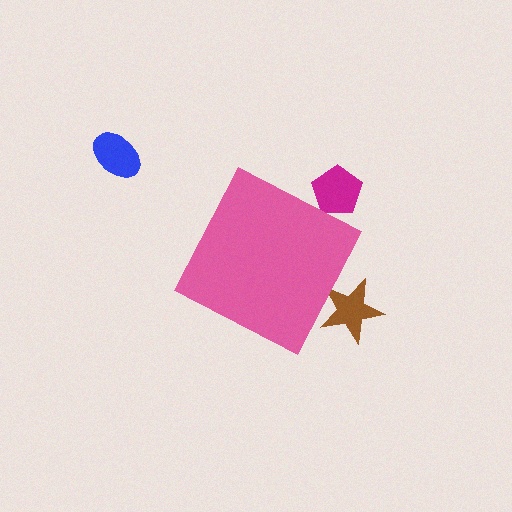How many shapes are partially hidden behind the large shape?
2 shapes are partially hidden.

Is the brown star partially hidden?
Yes, the brown star is partially hidden behind the pink diamond.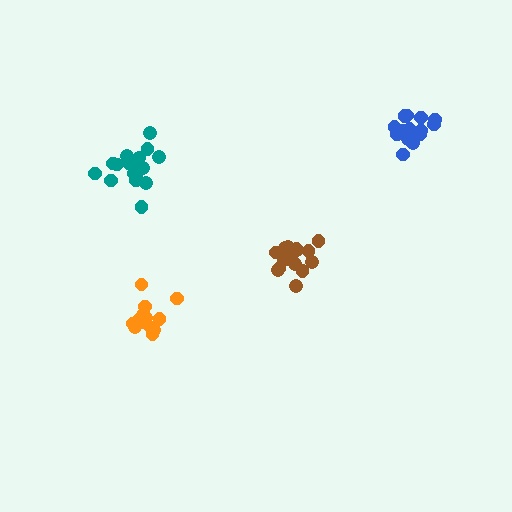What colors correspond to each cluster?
The clusters are colored: teal, brown, blue, orange.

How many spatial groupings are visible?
There are 4 spatial groupings.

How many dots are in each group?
Group 1: 18 dots, Group 2: 17 dots, Group 3: 15 dots, Group 4: 17 dots (67 total).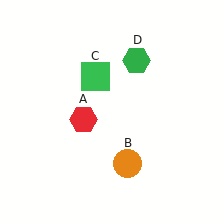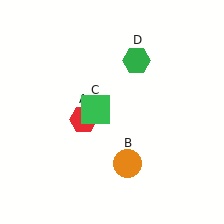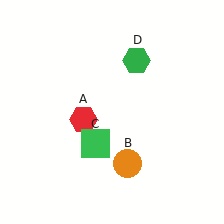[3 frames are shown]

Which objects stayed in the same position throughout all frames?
Red hexagon (object A) and orange circle (object B) and green hexagon (object D) remained stationary.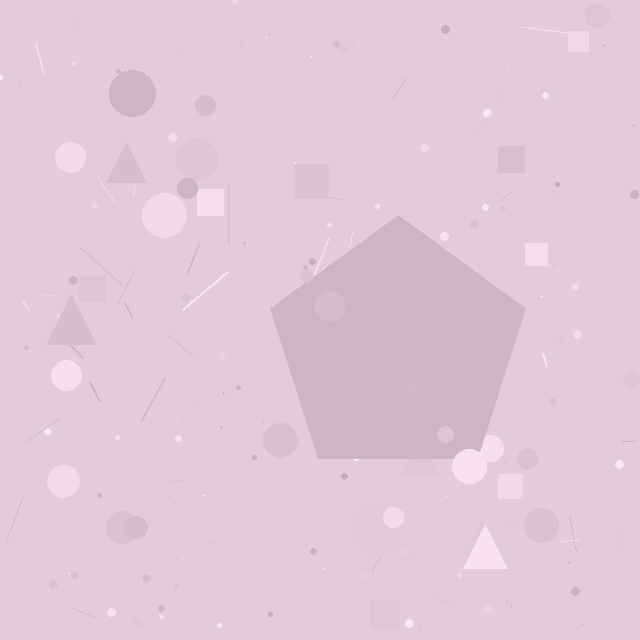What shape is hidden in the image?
A pentagon is hidden in the image.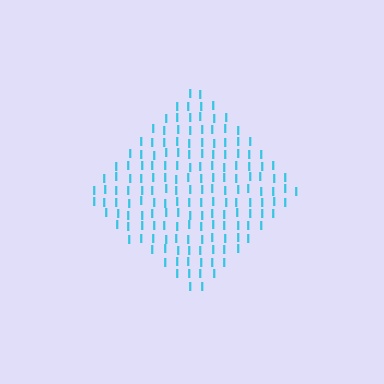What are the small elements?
The small elements are letter I's.